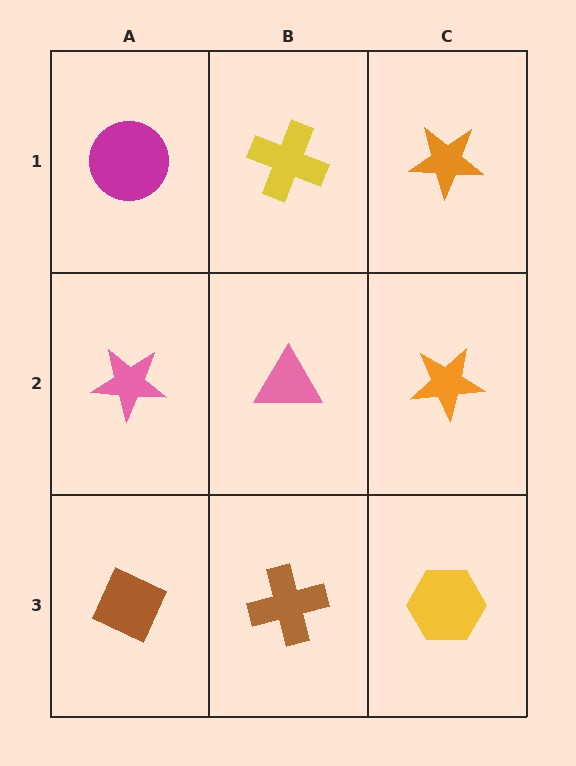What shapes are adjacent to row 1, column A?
A pink star (row 2, column A), a yellow cross (row 1, column B).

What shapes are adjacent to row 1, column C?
An orange star (row 2, column C), a yellow cross (row 1, column B).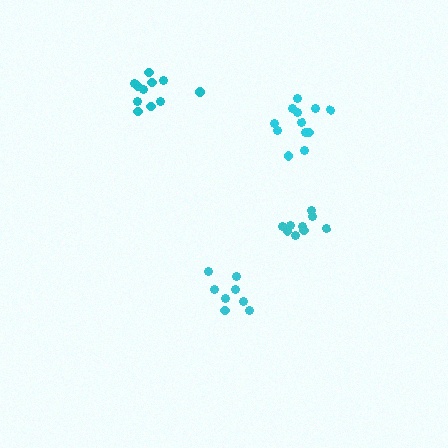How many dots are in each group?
Group 1: 8 dots, Group 2: 12 dots, Group 3: 11 dots, Group 4: 9 dots (40 total).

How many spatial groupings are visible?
There are 4 spatial groupings.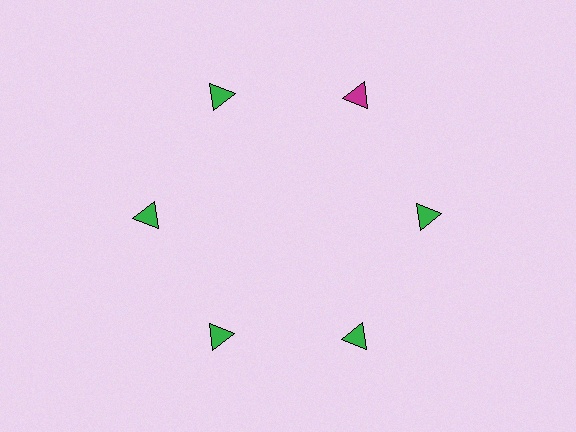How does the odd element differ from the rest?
It has a different color: magenta instead of green.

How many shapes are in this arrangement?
There are 6 shapes arranged in a ring pattern.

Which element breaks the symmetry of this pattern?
The magenta triangle at roughly the 1 o'clock position breaks the symmetry. All other shapes are green triangles.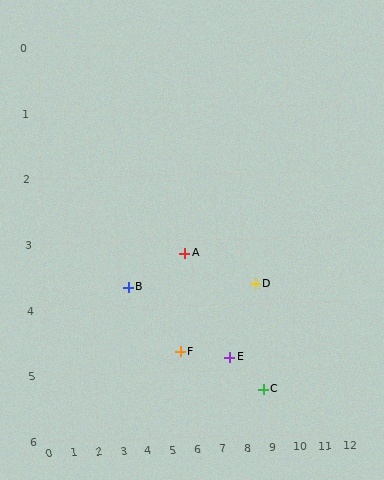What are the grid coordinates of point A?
Point A is at approximately (5.7, 3.2).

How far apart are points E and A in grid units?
Points E and A are about 2.3 grid units apart.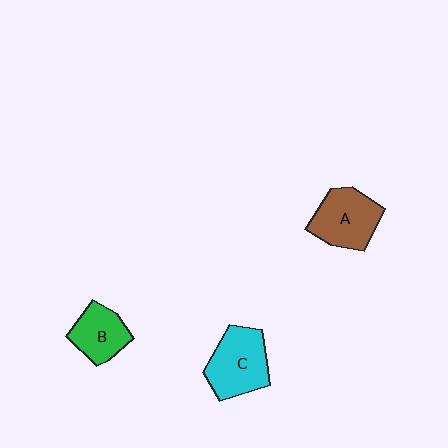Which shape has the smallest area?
Shape B (green).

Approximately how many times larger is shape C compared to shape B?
Approximately 1.4 times.